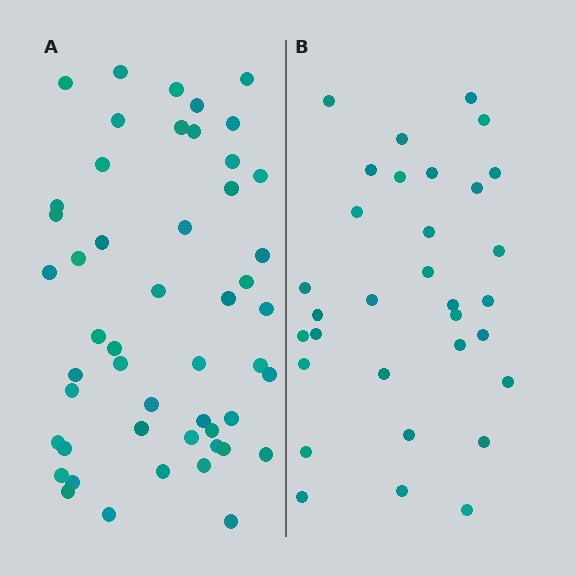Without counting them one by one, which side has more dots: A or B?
Region A (the left region) has more dots.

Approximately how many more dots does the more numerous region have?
Region A has approximately 20 more dots than region B.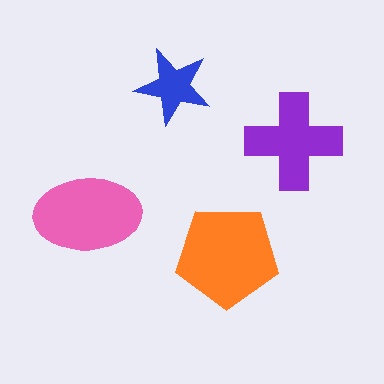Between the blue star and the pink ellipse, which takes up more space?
The pink ellipse.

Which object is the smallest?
The blue star.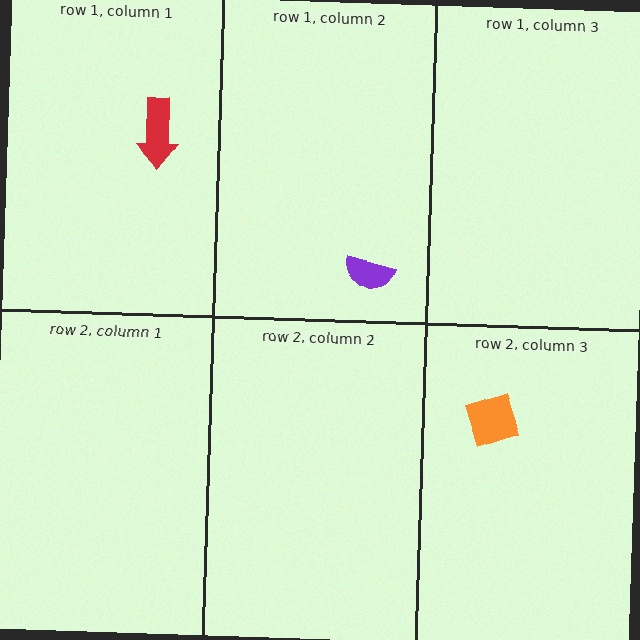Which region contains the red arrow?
The row 1, column 1 region.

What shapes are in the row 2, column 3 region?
The orange diamond.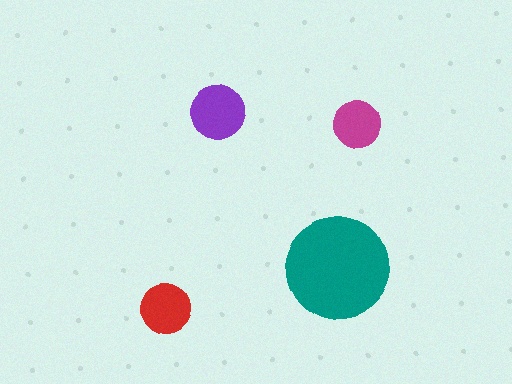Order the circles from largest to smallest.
the teal one, the purple one, the red one, the magenta one.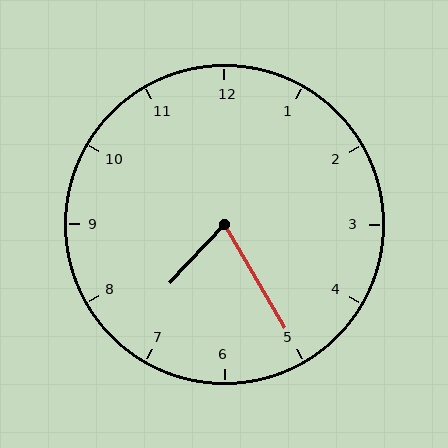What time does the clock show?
7:25.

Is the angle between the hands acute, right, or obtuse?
It is acute.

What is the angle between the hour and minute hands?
Approximately 72 degrees.